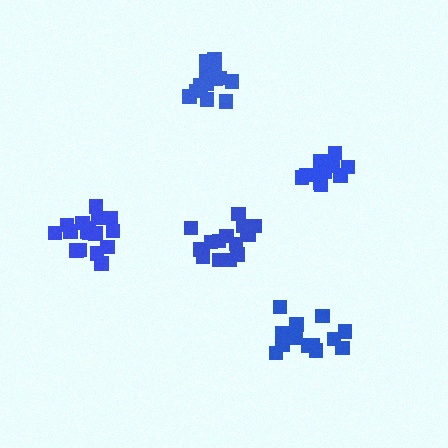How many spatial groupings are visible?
There are 5 spatial groupings.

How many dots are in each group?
Group 1: 16 dots, Group 2: 14 dots, Group 3: 15 dots, Group 4: 15 dots, Group 5: 17 dots (77 total).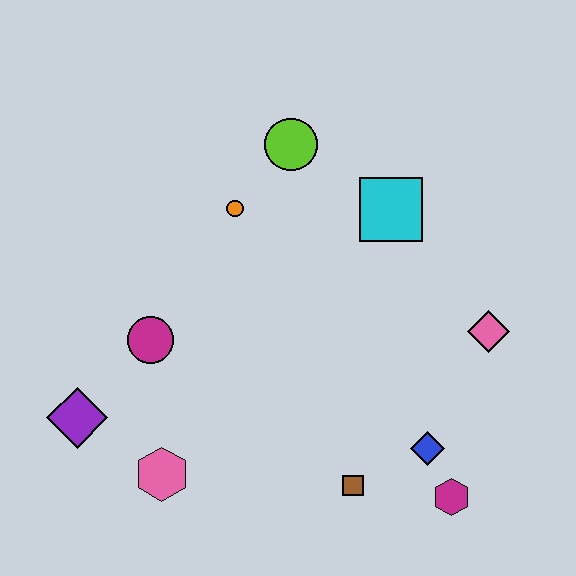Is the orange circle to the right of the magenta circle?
Yes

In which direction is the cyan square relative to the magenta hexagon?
The cyan square is above the magenta hexagon.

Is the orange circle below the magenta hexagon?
No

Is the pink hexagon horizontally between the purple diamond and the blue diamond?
Yes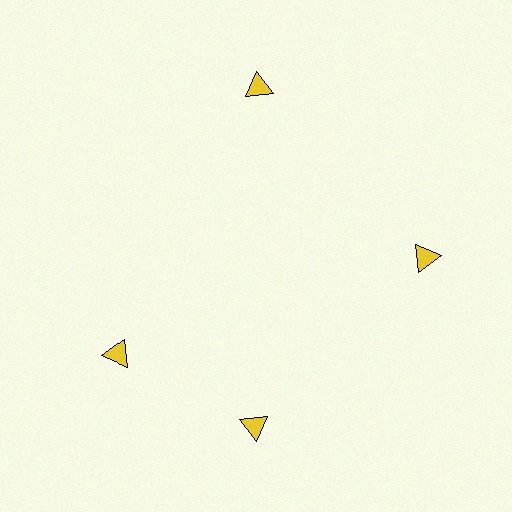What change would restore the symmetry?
The symmetry would be restored by rotating it back into even spacing with its neighbors so that all 4 triangles sit at equal angles and equal distance from the center.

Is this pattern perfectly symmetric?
No. The 4 yellow triangles are arranged in a ring, but one element near the 9 o'clock position is rotated out of alignment along the ring, breaking the 4-fold rotational symmetry.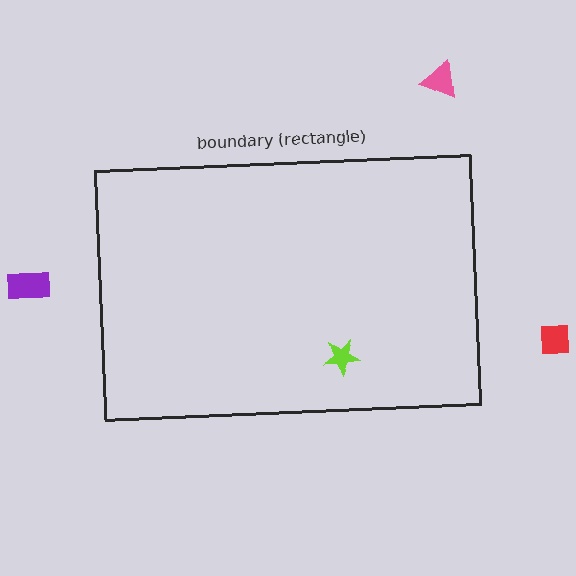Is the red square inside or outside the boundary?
Outside.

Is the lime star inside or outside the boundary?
Inside.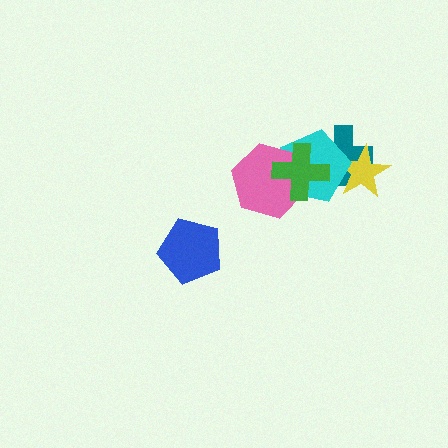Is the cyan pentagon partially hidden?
Yes, it is partially covered by another shape.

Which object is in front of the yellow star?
The cyan pentagon is in front of the yellow star.